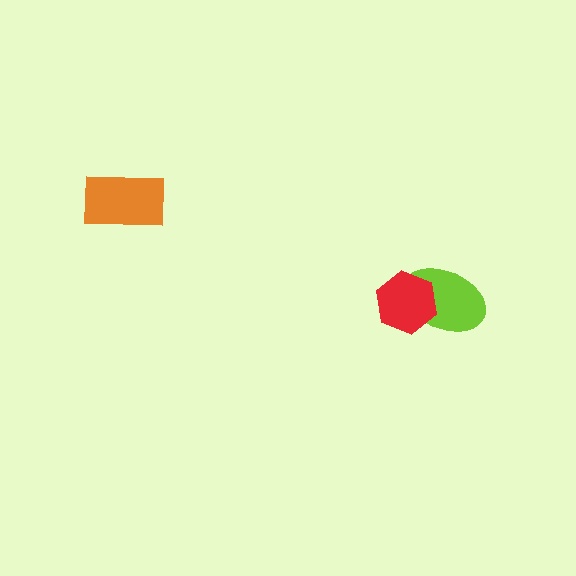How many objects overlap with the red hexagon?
1 object overlaps with the red hexagon.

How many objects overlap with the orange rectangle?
0 objects overlap with the orange rectangle.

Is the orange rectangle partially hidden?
No, no other shape covers it.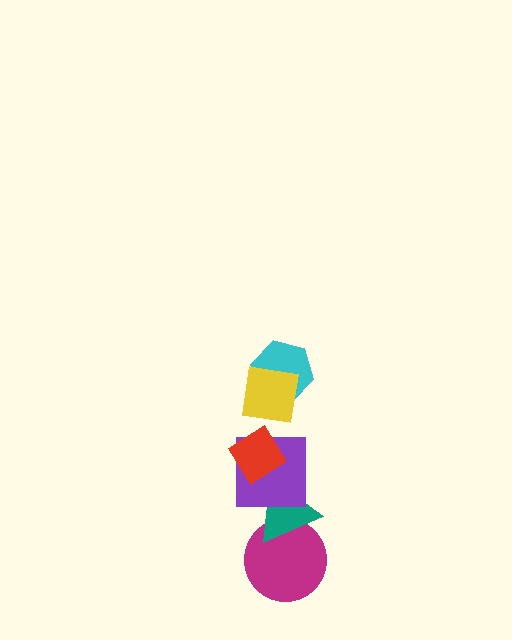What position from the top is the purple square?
The purple square is 4th from the top.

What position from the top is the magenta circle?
The magenta circle is 6th from the top.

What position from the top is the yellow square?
The yellow square is 1st from the top.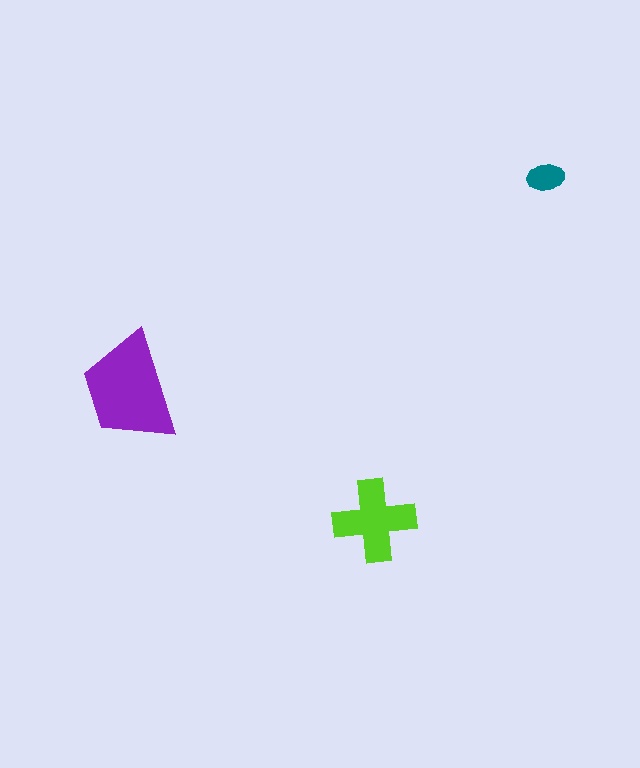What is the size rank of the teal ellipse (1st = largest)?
3rd.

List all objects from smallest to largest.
The teal ellipse, the lime cross, the purple trapezoid.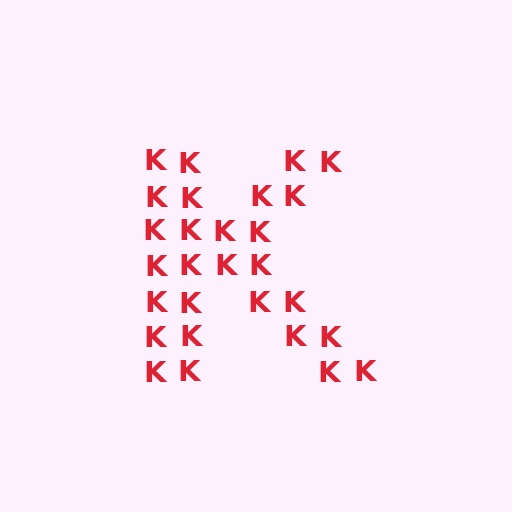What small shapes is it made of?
It is made of small letter K's.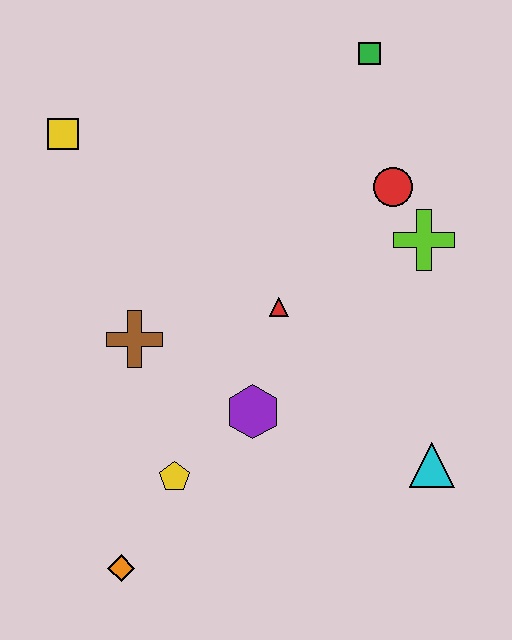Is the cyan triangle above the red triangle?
No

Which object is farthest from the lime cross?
The orange diamond is farthest from the lime cross.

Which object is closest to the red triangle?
The purple hexagon is closest to the red triangle.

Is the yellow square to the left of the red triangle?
Yes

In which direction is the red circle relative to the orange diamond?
The red circle is above the orange diamond.